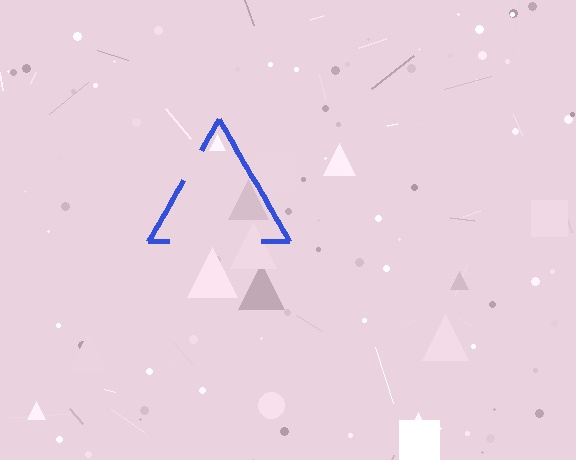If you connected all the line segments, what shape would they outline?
They would outline a triangle.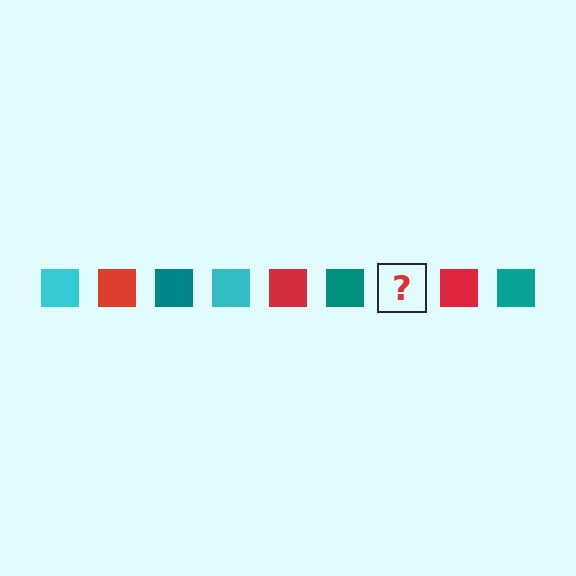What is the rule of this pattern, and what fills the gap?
The rule is that the pattern cycles through cyan, red, teal squares. The gap should be filled with a cyan square.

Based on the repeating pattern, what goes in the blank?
The blank should be a cyan square.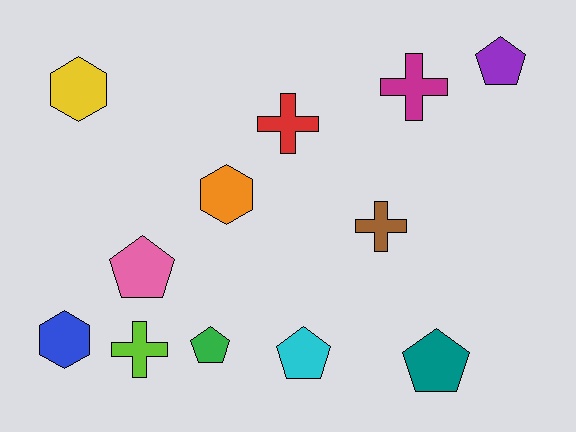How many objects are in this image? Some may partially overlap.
There are 12 objects.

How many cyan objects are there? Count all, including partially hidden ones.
There is 1 cyan object.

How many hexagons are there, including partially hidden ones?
There are 3 hexagons.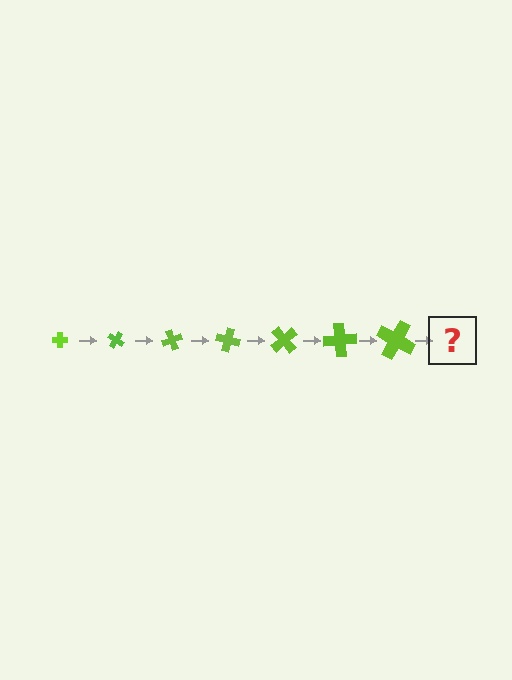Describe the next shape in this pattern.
It should be a cross, larger than the previous one and rotated 245 degrees from the start.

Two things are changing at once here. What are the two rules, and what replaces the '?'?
The two rules are that the cross grows larger each step and it rotates 35 degrees each step. The '?' should be a cross, larger than the previous one and rotated 245 degrees from the start.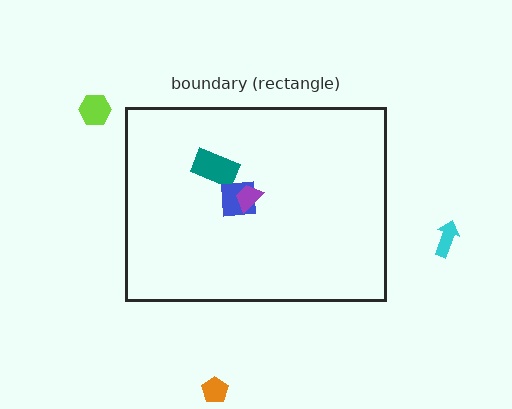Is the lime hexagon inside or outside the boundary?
Outside.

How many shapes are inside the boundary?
3 inside, 3 outside.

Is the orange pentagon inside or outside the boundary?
Outside.